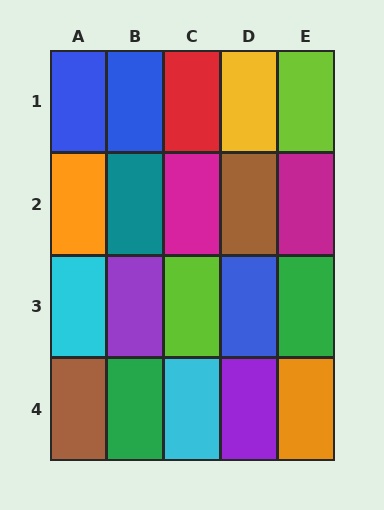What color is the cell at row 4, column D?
Purple.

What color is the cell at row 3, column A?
Cyan.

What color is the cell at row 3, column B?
Purple.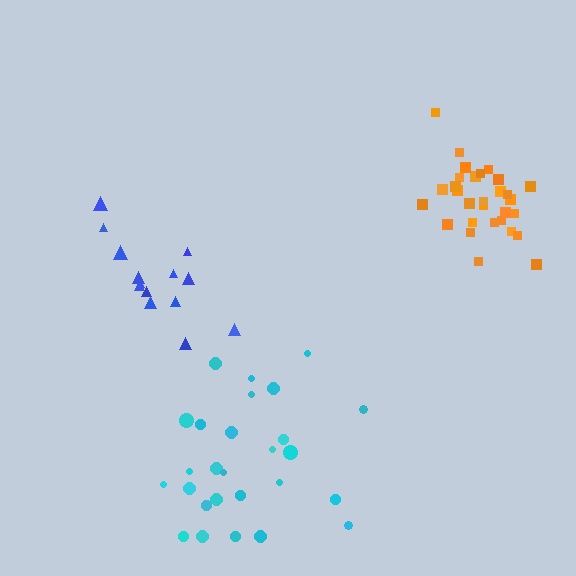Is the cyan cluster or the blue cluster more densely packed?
Blue.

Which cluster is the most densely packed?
Orange.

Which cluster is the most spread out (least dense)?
Cyan.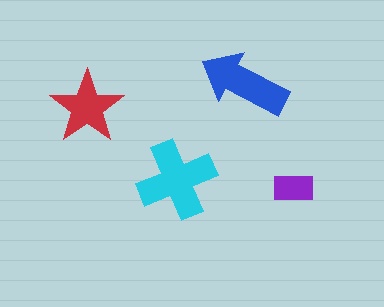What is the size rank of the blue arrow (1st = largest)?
2nd.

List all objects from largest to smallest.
The cyan cross, the blue arrow, the red star, the purple rectangle.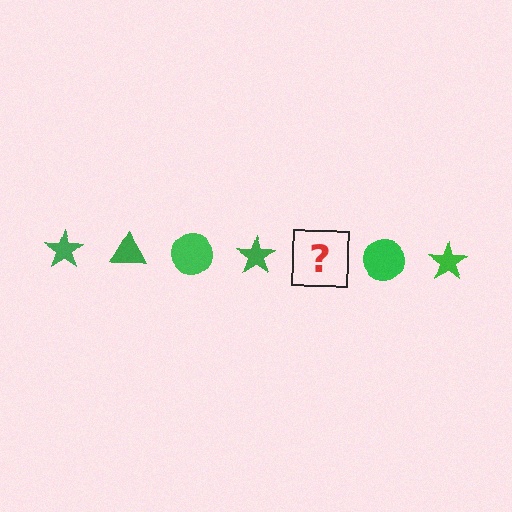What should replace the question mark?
The question mark should be replaced with a green triangle.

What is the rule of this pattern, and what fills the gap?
The rule is that the pattern cycles through star, triangle, circle shapes in green. The gap should be filled with a green triangle.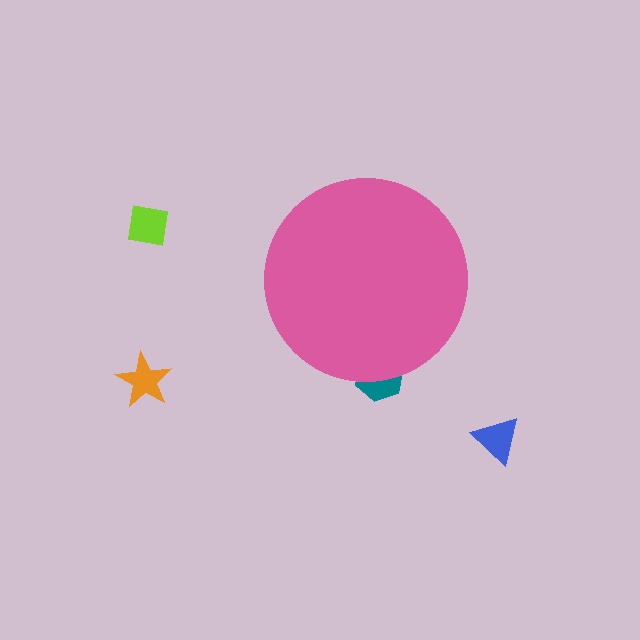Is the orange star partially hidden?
No, the orange star is fully visible.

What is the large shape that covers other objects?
A pink circle.